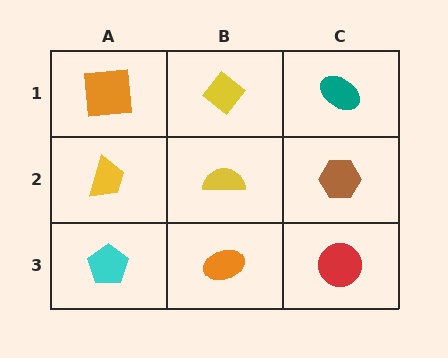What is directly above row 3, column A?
A yellow trapezoid.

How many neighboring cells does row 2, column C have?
3.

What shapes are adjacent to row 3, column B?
A yellow semicircle (row 2, column B), a cyan pentagon (row 3, column A), a red circle (row 3, column C).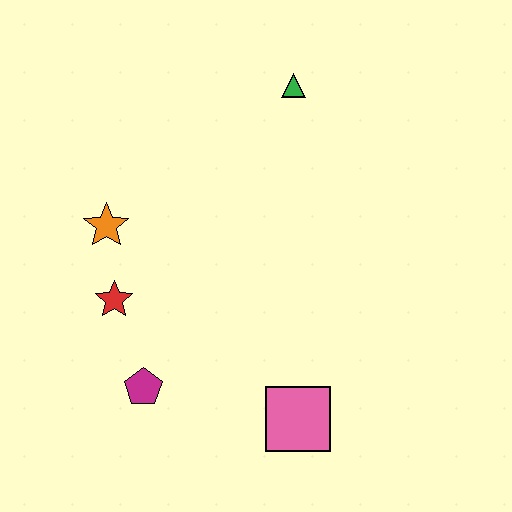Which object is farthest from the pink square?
The green triangle is farthest from the pink square.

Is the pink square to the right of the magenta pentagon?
Yes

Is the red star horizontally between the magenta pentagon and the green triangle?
No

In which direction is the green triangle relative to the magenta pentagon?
The green triangle is above the magenta pentagon.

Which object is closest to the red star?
The orange star is closest to the red star.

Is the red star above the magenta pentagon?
Yes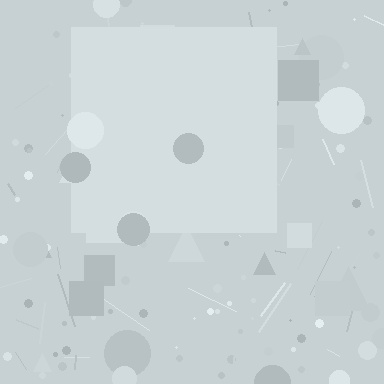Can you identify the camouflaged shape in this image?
The camouflaged shape is a square.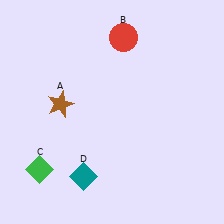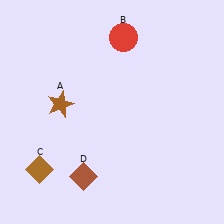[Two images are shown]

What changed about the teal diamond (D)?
In Image 1, D is teal. In Image 2, it changed to brown.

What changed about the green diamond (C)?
In Image 1, C is green. In Image 2, it changed to brown.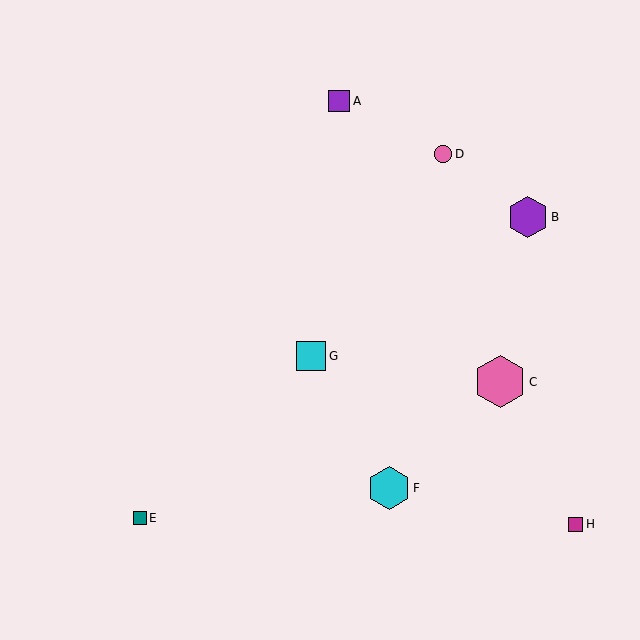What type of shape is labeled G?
Shape G is a cyan square.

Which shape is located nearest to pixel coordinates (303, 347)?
The cyan square (labeled G) at (311, 356) is nearest to that location.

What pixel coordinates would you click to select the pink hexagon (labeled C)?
Click at (500, 382) to select the pink hexagon C.